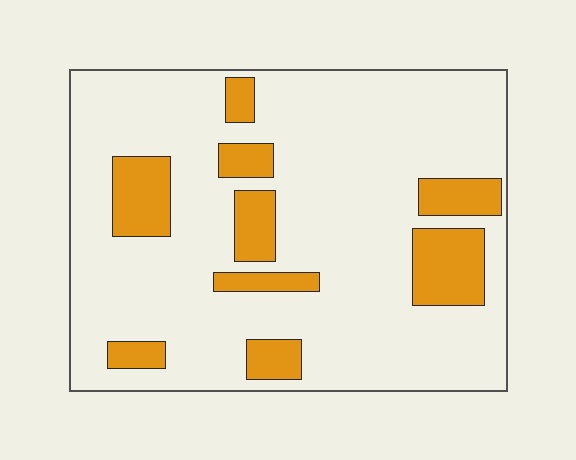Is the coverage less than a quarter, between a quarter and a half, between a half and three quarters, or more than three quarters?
Less than a quarter.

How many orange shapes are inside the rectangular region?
9.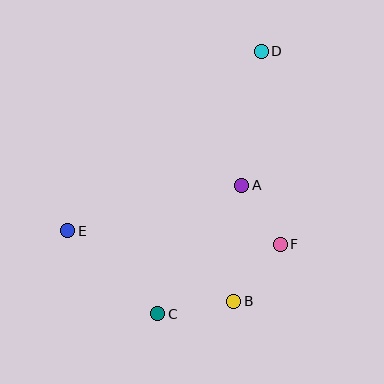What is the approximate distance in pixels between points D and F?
The distance between D and F is approximately 194 pixels.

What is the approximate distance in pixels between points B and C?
The distance between B and C is approximately 77 pixels.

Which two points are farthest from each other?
Points C and D are farthest from each other.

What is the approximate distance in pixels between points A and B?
The distance between A and B is approximately 116 pixels.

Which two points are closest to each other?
Points A and F are closest to each other.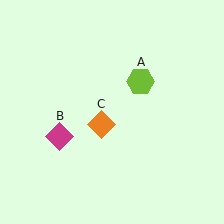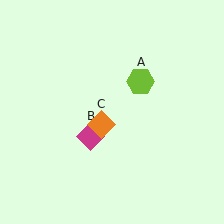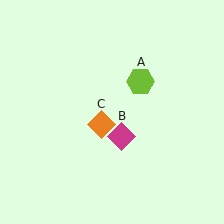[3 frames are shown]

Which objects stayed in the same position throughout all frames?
Lime hexagon (object A) and orange diamond (object C) remained stationary.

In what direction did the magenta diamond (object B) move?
The magenta diamond (object B) moved right.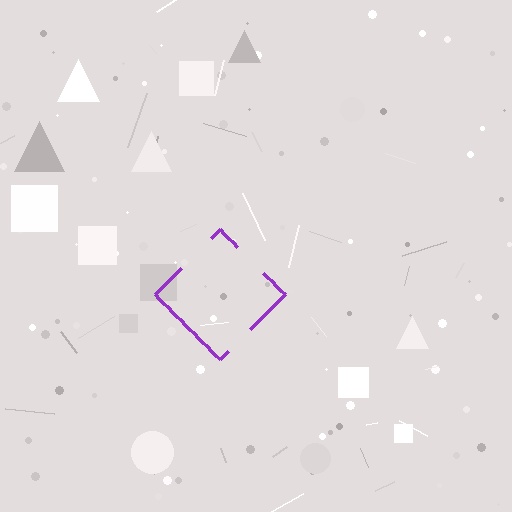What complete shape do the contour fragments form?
The contour fragments form a diamond.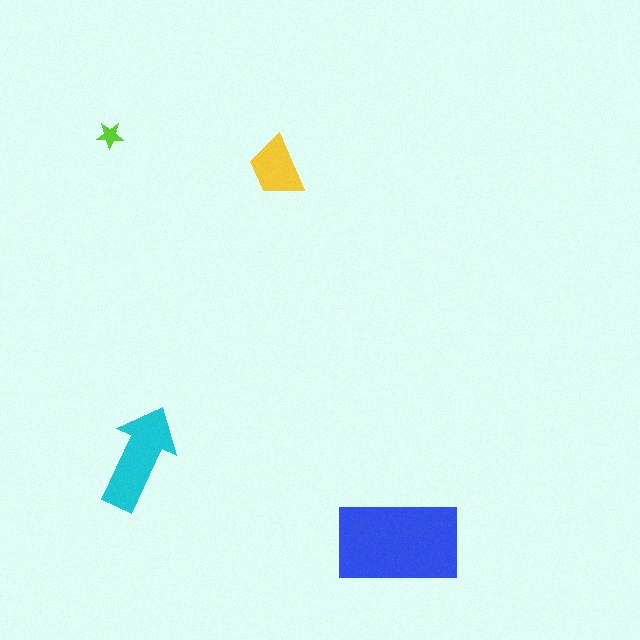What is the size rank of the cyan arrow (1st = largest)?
2nd.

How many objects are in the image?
There are 4 objects in the image.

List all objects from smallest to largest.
The lime star, the yellow trapezoid, the cyan arrow, the blue rectangle.